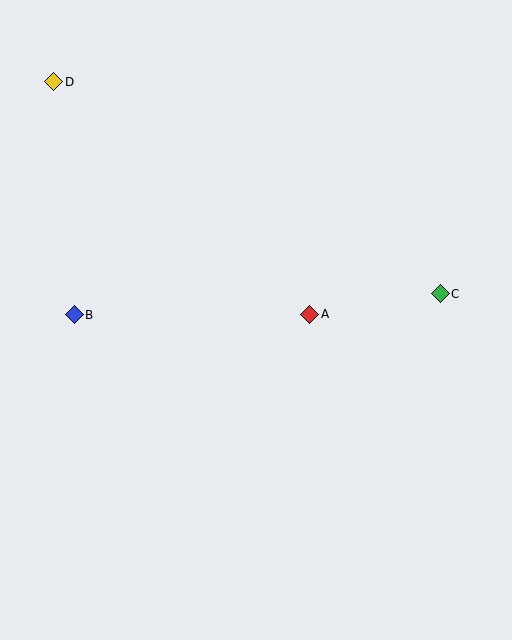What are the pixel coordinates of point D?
Point D is at (54, 82).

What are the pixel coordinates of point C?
Point C is at (440, 294).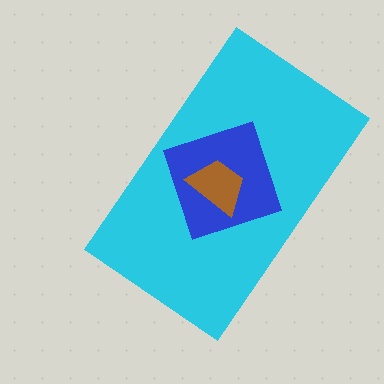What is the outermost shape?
The cyan rectangle.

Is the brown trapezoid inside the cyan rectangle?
Yes.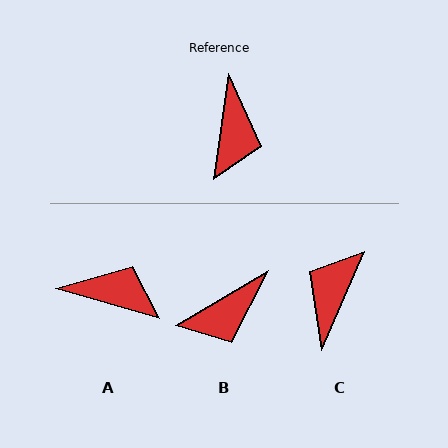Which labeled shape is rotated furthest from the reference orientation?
C, about 165 degrees away.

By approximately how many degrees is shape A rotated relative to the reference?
Approximately 82 degrees counter-clockwise.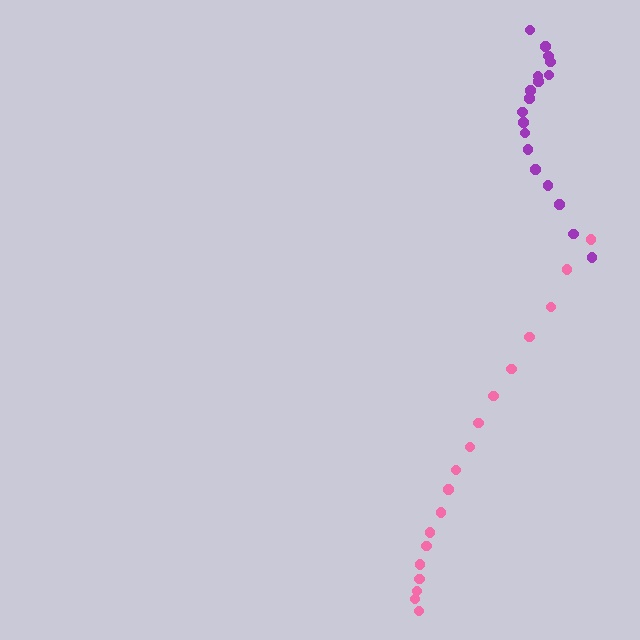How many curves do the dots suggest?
There are 2 distinct paths.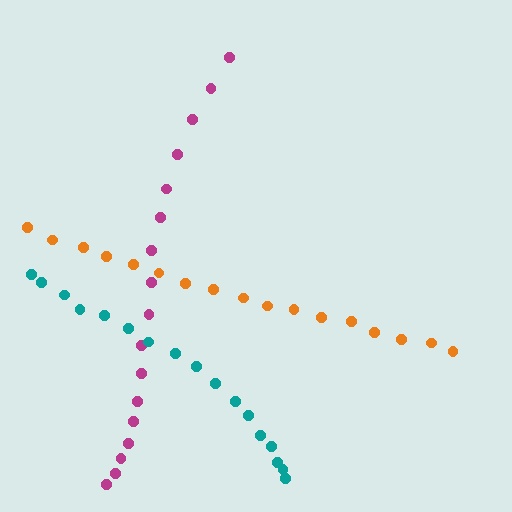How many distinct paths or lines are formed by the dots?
There are 3 distinct paths.